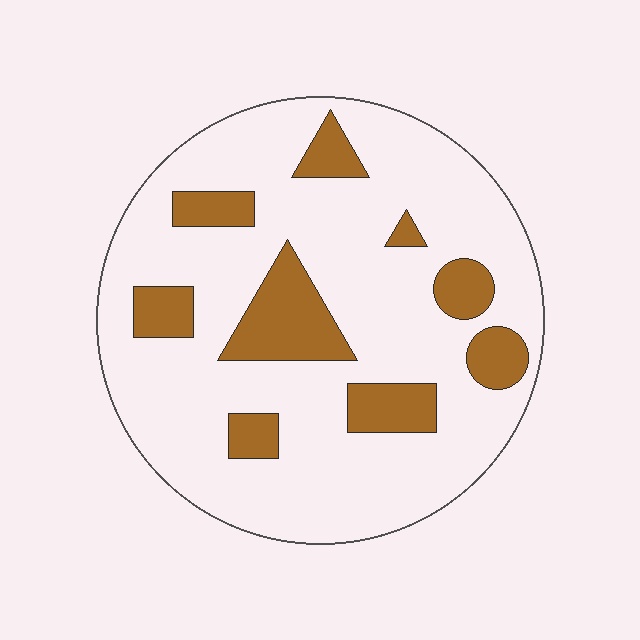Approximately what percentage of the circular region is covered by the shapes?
Approximately 20%.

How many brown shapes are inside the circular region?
9.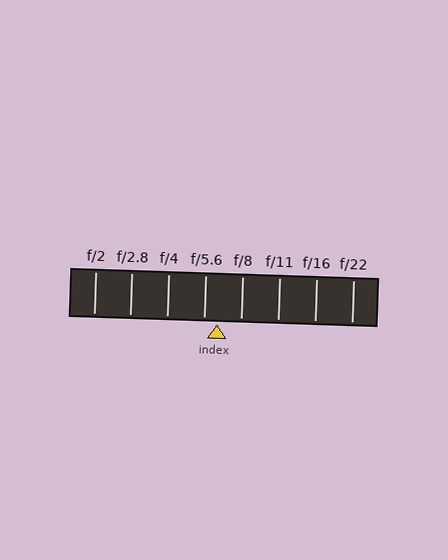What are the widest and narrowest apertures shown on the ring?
The widest aperture shown is f/2 and the narrowest is f/22.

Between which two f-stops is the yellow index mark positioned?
The index mark is between f/5.6 and f/8.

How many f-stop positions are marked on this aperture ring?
There are 8 f-stop positions marked.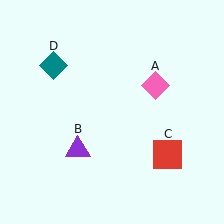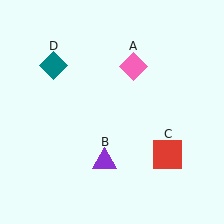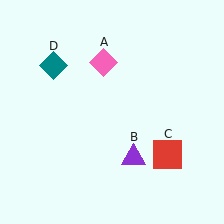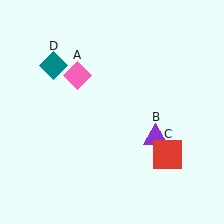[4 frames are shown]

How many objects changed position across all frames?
2 objects changed position: pink diamond (object A), purple triangle (object B).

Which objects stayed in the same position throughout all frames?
Red square (object C) and teal diamond (object D) remained stationary.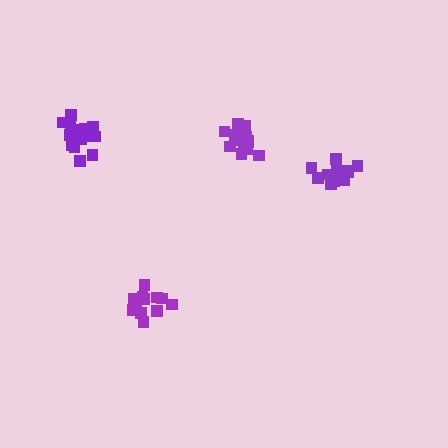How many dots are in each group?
Group 1: 15 dots, Group 2: 15 dots, Group 3: 19 dots, Group 4: 18 dots (67 total).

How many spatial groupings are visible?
There are 4 spatial groupings.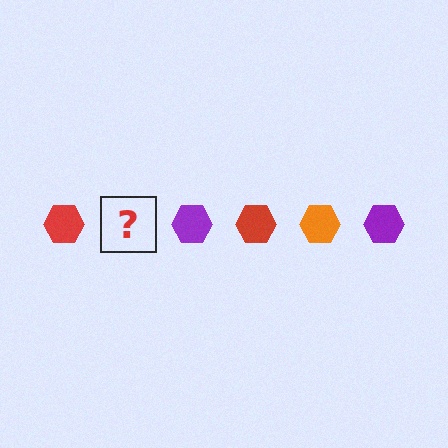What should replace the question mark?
The question mark should be replaced with an orange hexagon.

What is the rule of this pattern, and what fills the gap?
The rule is that the pattern cycles through red, orange, purple hexagons. The gap should be filled with an orange hexagon.